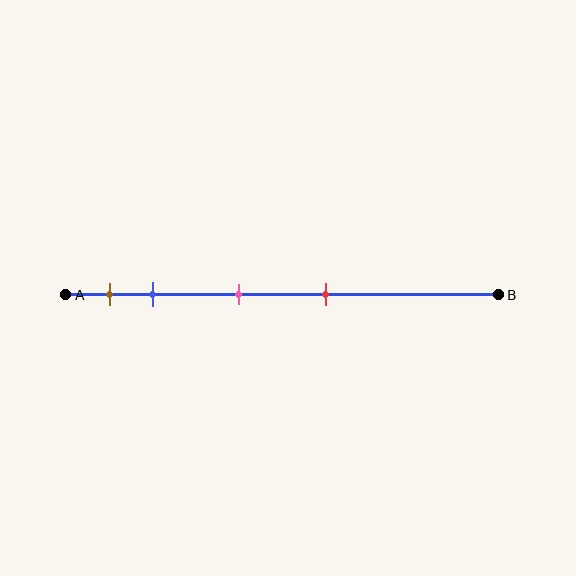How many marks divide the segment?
There are 4 marks dividing the segment.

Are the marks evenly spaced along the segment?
No, the marks are not evenly spaced.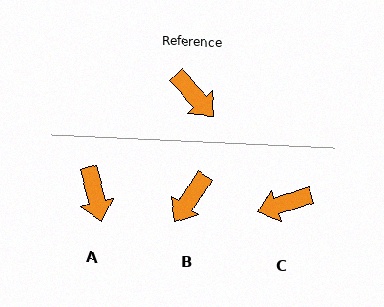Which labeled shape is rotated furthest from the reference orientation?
C, about 115 degrees away.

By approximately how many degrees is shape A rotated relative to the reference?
Approximately 29 degrees clockwise.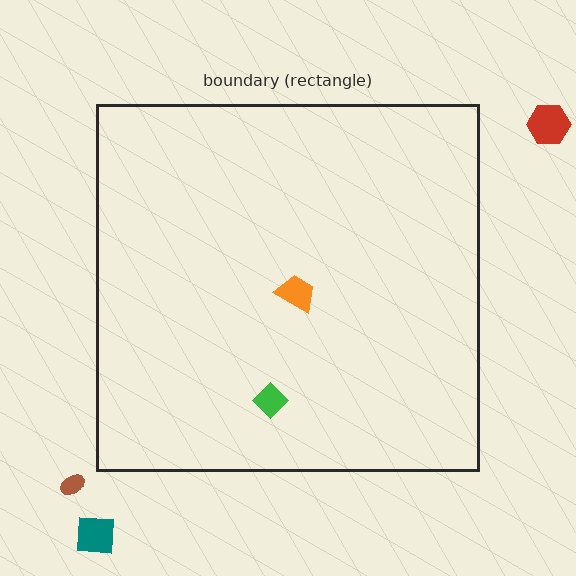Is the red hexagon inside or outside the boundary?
Outside.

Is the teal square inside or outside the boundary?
Outside.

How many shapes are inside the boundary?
2 inside, 3 outside.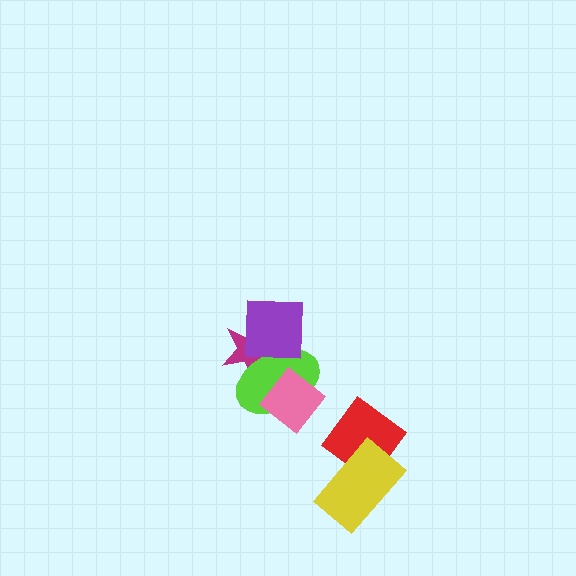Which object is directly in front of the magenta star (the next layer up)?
The lime ellipse is directly in front of the magenta star.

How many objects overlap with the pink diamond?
1 object overlaps with the pink diamond.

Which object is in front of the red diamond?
The yellow rectangle is in front of the red diamond.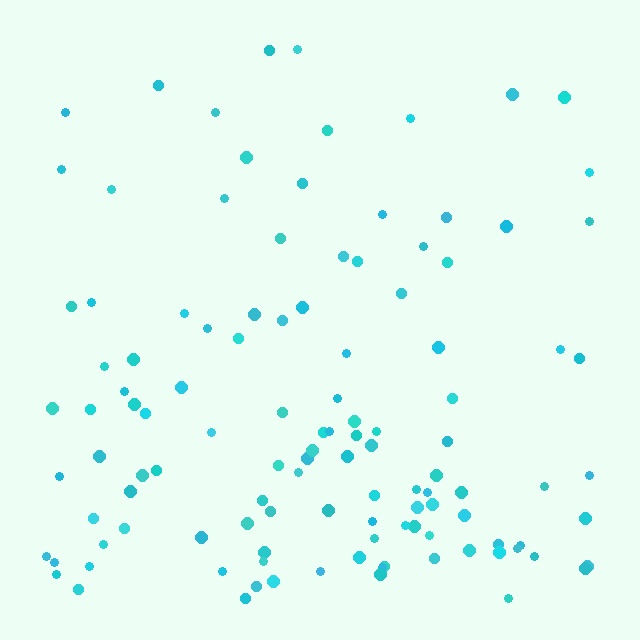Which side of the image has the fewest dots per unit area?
The top.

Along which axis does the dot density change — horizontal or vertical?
Vertical.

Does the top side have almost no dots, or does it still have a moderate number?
Still a moderate number, just noticeably fewer than the bottom.